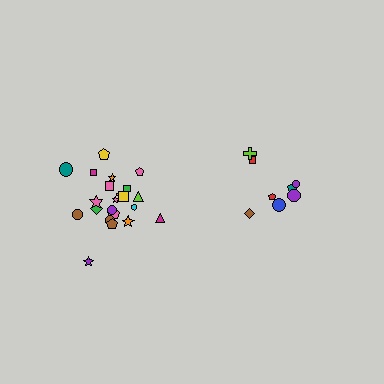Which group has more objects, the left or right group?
The left group.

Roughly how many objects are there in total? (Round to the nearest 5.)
Roughly 30 objects in total.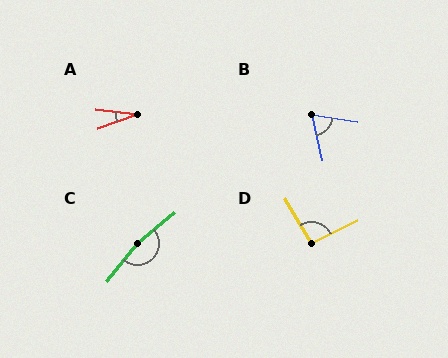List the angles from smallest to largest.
A (25°), B (68°), D (94°), C (168°).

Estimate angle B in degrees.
Approximately 68 degrees.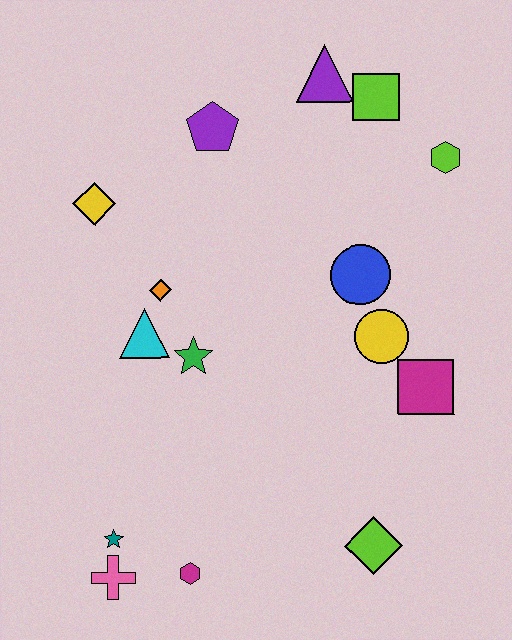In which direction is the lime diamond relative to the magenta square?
The lime diamond is below the magenta square.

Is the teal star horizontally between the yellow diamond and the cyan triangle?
Yes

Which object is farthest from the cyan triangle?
The lime hexagon is farthest from the cyan triangle.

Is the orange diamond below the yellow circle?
No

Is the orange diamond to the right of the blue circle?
No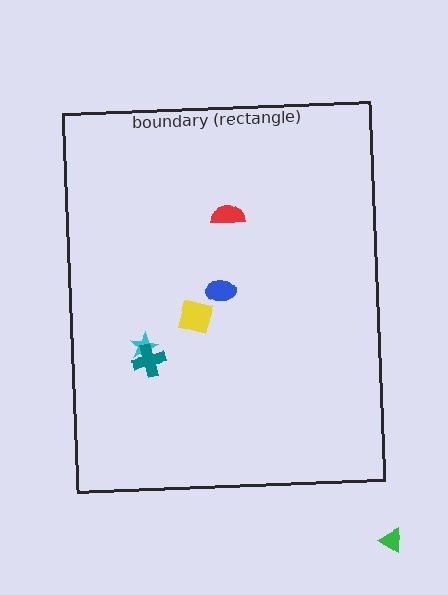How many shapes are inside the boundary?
5 inside, 1 outside.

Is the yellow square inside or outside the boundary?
Inside.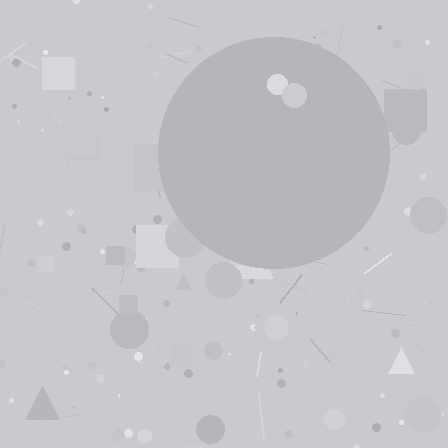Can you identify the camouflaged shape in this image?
The camouflaged shape is a circle.